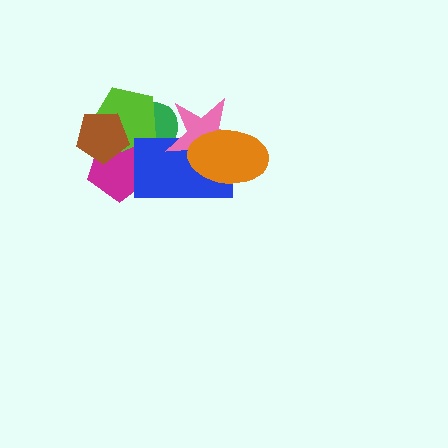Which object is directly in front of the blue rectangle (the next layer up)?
The pink star is directly in front of the blue rectangle.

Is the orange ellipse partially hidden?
No, no other shape covers it.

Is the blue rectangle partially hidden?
Yes, it is partially covered by another shape.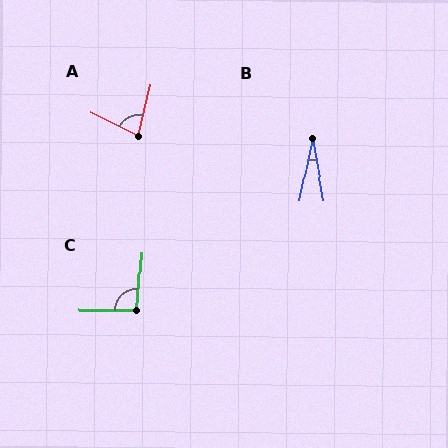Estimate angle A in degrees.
Approximately 77 degrees.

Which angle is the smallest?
B, at approximately 22 degrees.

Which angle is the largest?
C, at approximately 95 degrees.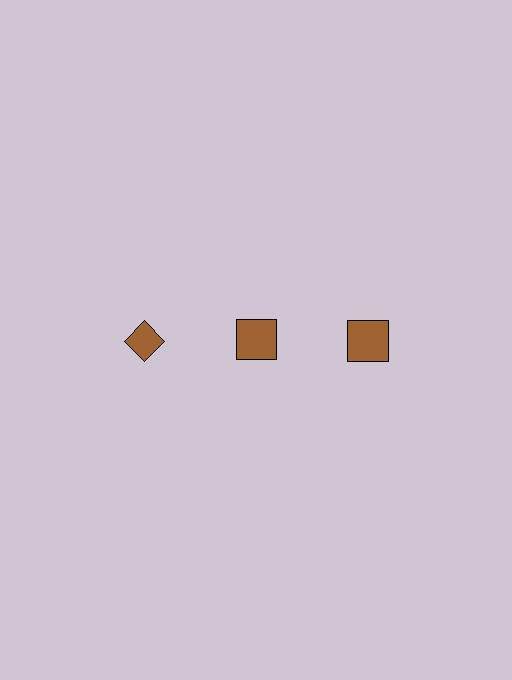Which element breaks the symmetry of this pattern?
The brown diamond in the top row, leftmost column breaks the symmetry. All other shapes are brown squares.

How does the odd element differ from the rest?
It has a different shape: diamond instead of square.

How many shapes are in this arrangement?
There are 3 shapes arranged in a grid pattern.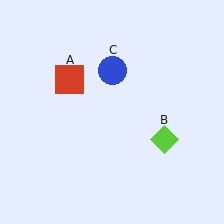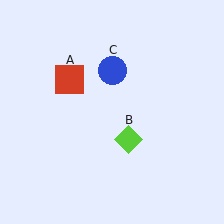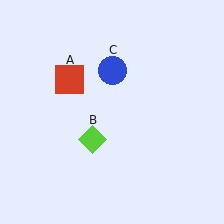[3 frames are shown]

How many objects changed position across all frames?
1 object changed position: lime diamond (object B).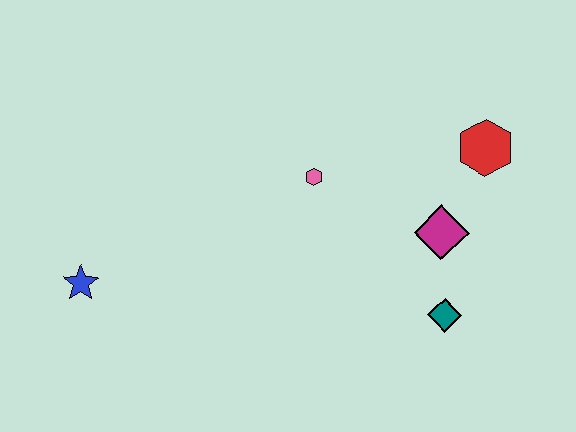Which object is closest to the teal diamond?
The magenta diamond is closest to the teal diamond.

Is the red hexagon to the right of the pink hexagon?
Yes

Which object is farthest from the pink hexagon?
The blue star is farthest from the pink hexagon.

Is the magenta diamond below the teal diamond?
No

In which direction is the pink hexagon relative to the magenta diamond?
The pink hexagon is to the left of the magenta diamond.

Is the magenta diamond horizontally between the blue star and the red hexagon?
Yes